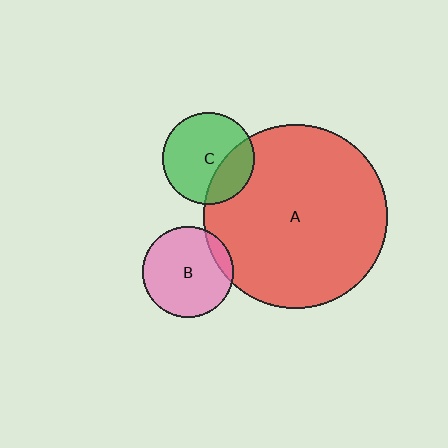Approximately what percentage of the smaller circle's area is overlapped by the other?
Approximately 10%.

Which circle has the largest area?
Circle A (red).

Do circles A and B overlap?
Yes.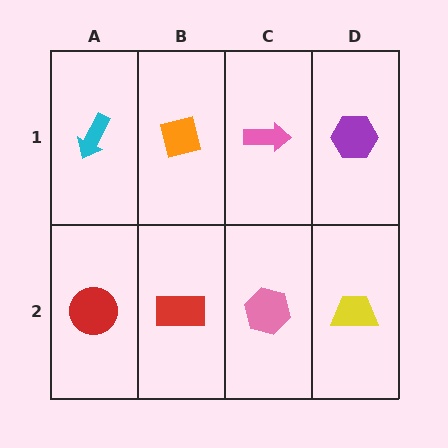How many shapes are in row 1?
4 shapes.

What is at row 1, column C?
A pink arrow.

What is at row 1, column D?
A purple hexagon.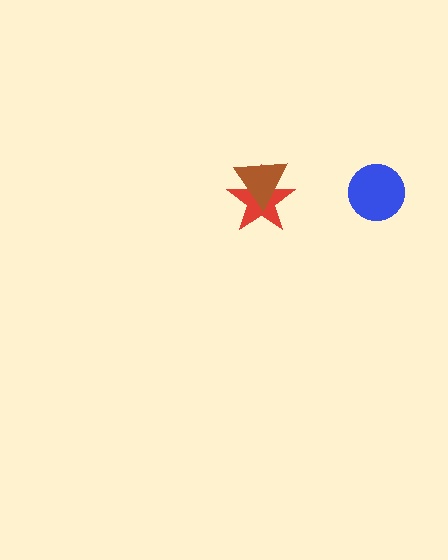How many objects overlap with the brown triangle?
1 object overlaps with the brown triangle.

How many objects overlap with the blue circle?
0 objects overlap with the blue circle.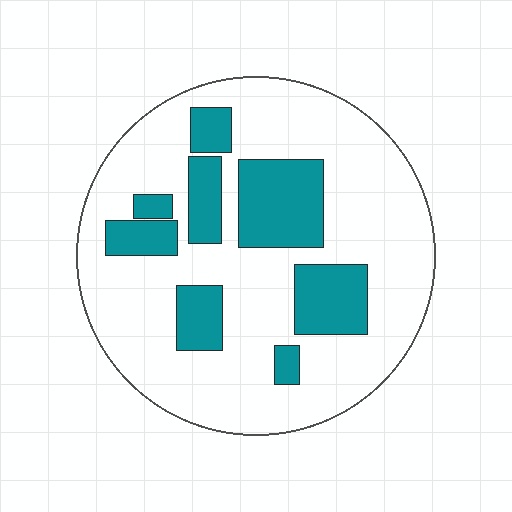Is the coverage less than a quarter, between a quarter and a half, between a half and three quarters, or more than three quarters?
Between a quarter and a half.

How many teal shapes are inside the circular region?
8.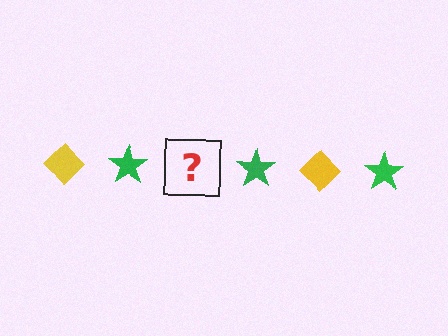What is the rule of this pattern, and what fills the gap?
The rule is that the pattern alternates between yellow diamond and green star. The gap should be filled with a yellow diamond.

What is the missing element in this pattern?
The missing element is a yellow diamond.